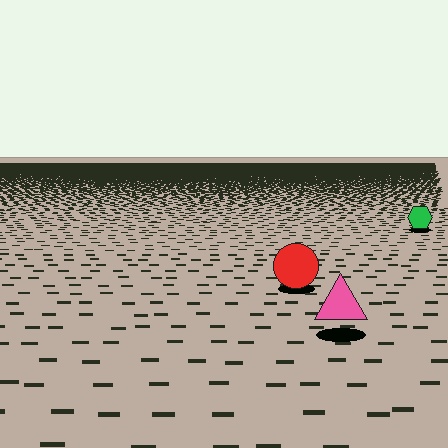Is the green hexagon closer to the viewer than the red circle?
No. The red circle is closer — you can tell from the texture gradient: the ground texture is coarser near it.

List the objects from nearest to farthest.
From nearest to farthest: the pink triangle, the red circle, the green hexagon.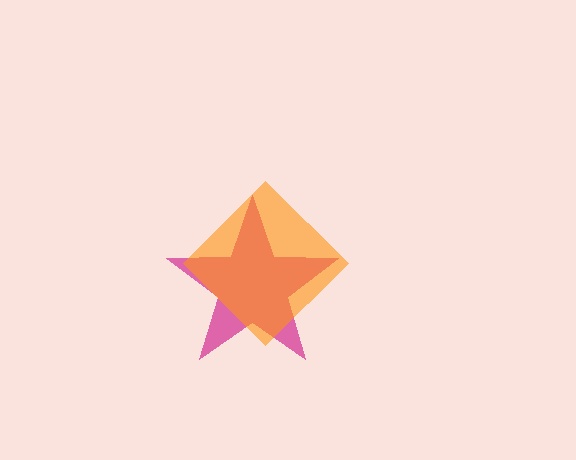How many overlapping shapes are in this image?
There are 2 overlapping shapes in the image.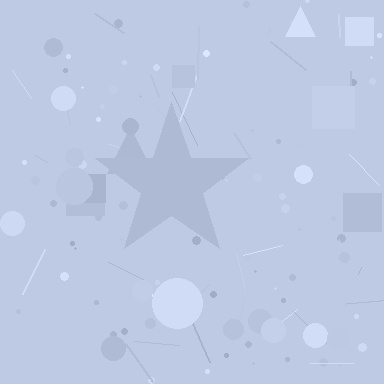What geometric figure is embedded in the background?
A star is embedded in the background.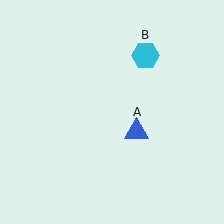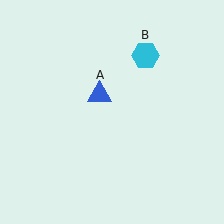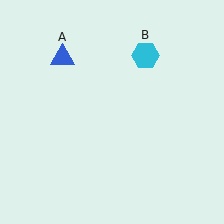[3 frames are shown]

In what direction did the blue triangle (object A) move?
The blue triangle (object A) moved up and to the left.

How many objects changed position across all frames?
1 object changed position: blue triangle (object A).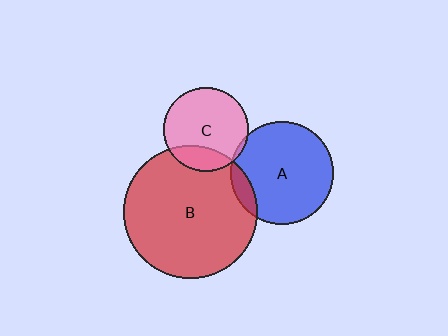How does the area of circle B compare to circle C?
Approximately 2.5 times.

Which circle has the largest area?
Circle B (red).